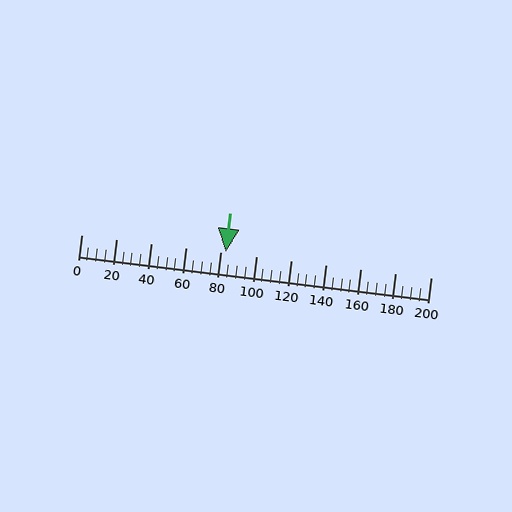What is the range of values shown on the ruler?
The ruler shows values from 0 to 200.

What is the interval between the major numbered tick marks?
The major tick marks are spaced 20 units apart.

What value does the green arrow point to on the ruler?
The green arrow points to approximately 83.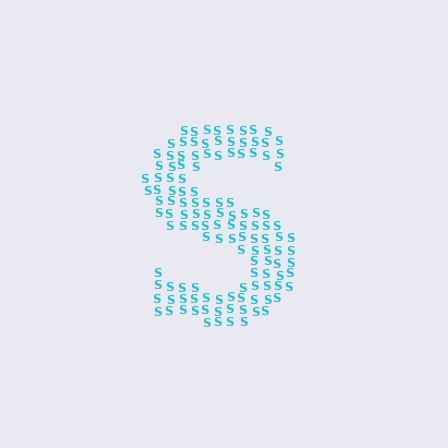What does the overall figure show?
The overall figure shows the letter S.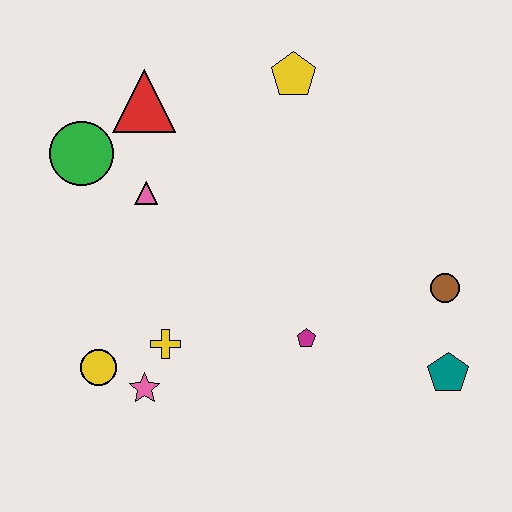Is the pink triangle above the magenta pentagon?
Yes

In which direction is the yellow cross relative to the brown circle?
The yellow cross is to the left of the brown circle.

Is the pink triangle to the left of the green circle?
No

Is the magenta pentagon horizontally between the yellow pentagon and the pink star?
No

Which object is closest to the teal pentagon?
The brown circle is closest to the teal pentagon.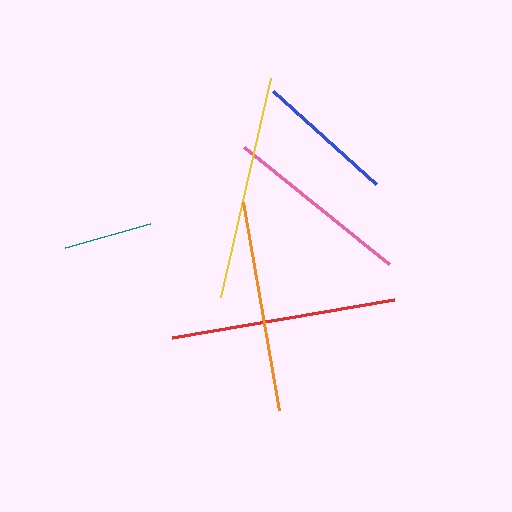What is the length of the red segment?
The red segment is approximately 225 pixels long.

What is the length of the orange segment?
The orange segment is approximately 211 pixels long.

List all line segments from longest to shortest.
From longest to shortest: red, yellow, orange, pink, blue, teal.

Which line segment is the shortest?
The teal line is the shortest at approximately 88 pixels.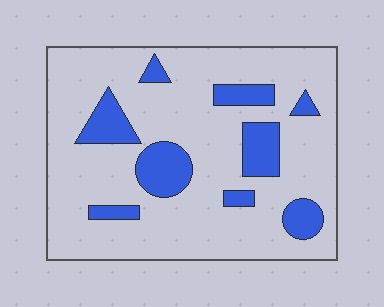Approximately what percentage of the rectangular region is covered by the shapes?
Approximately 20%.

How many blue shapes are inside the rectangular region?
9.